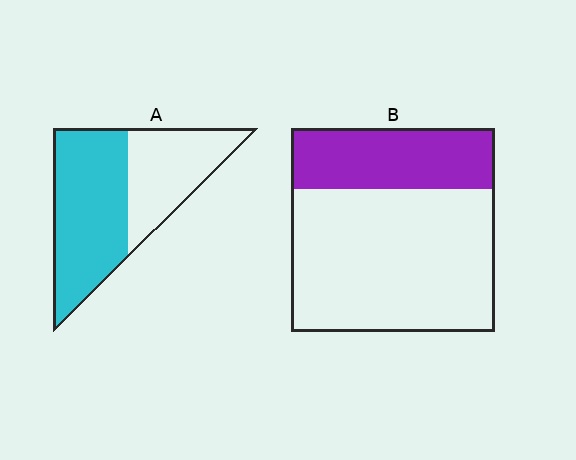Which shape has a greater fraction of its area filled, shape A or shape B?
Shape A.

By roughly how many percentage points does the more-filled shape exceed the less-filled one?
By roughly 30 percentage points (A over B).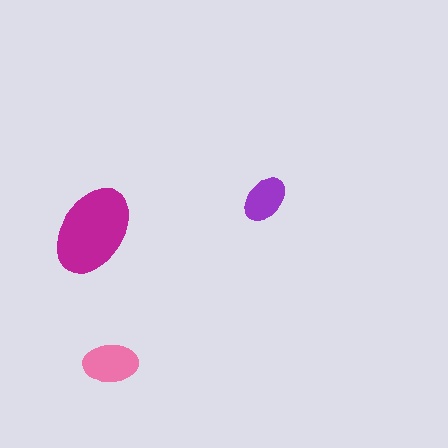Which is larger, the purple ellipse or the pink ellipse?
The pink one.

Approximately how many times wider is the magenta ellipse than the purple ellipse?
About 2 times wider.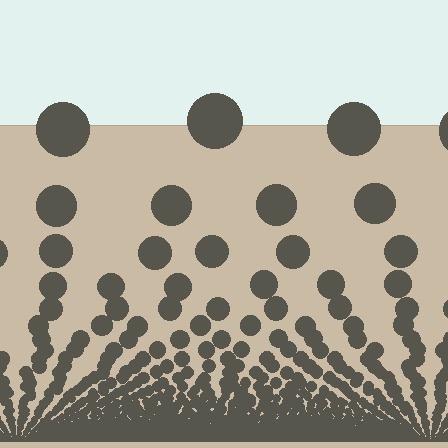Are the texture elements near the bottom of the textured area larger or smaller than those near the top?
Smaller. The gradient is inverted — elements near the bottom are smaller and denser.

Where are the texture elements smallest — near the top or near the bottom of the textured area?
Near the bottom.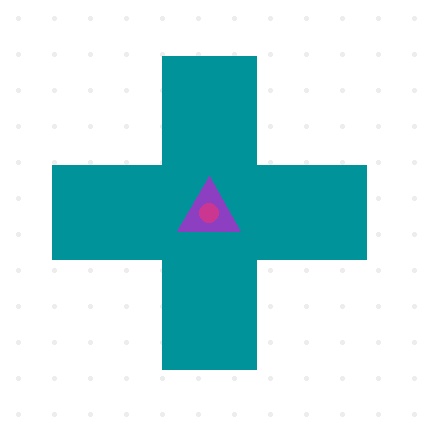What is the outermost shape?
The teal cross.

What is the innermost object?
The magenta circle.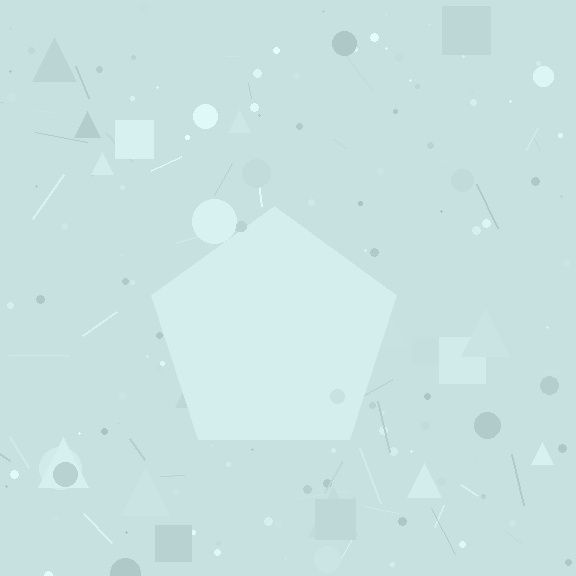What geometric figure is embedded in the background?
A pentagon is embedded in the background.